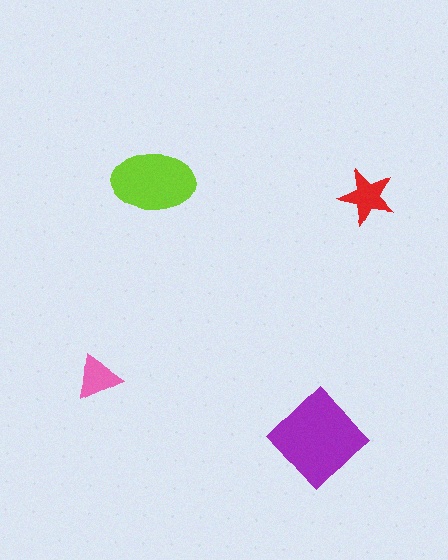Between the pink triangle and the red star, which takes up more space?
The red star.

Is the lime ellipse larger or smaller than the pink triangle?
Larger.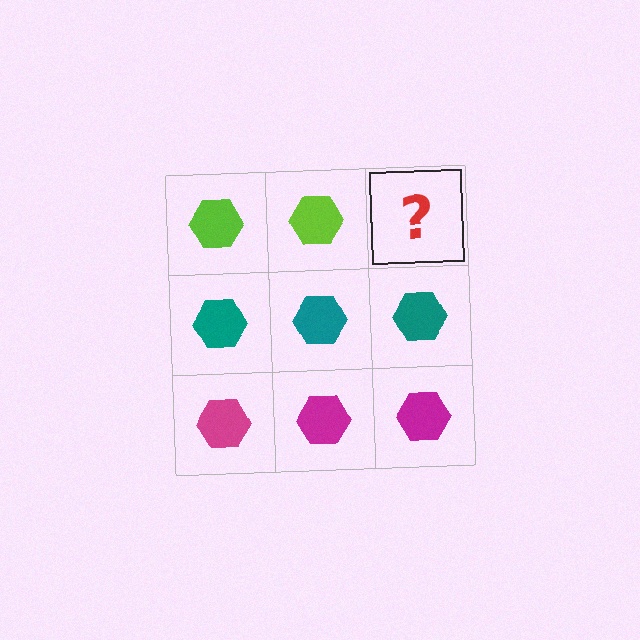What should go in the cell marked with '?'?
The missing cell should contain a lime hexagon.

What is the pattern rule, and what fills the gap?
The rule is that each row has a consistent color. The gap should be filled with a lime hexagon.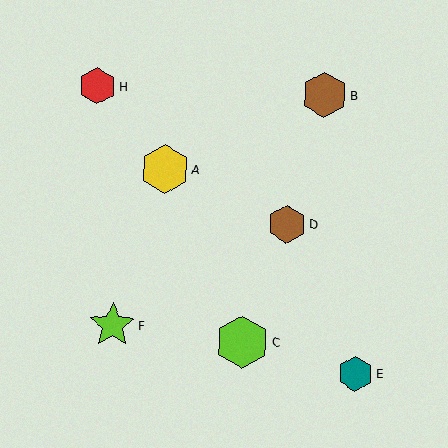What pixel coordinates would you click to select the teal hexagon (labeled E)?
Click at (355, 374) to select the teal hexagon E.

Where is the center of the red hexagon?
The center of the red hexagon is at (98, 86).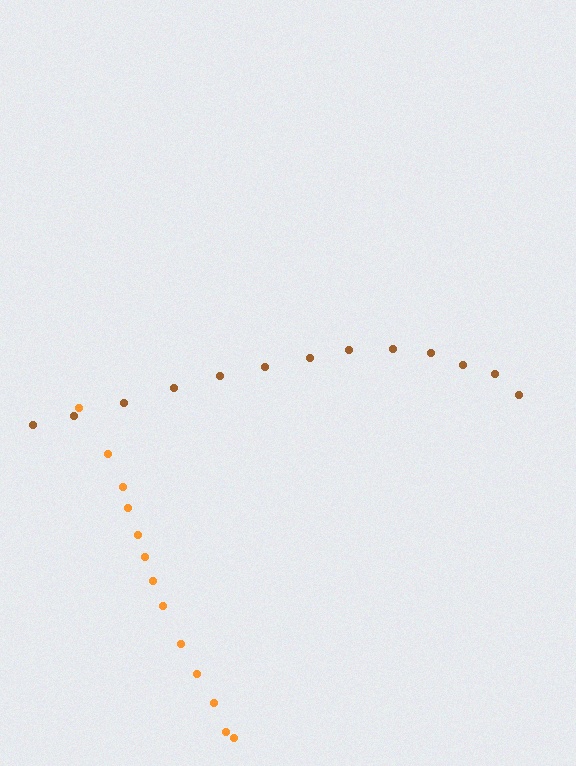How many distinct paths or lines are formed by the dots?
There are 2 distinct paths.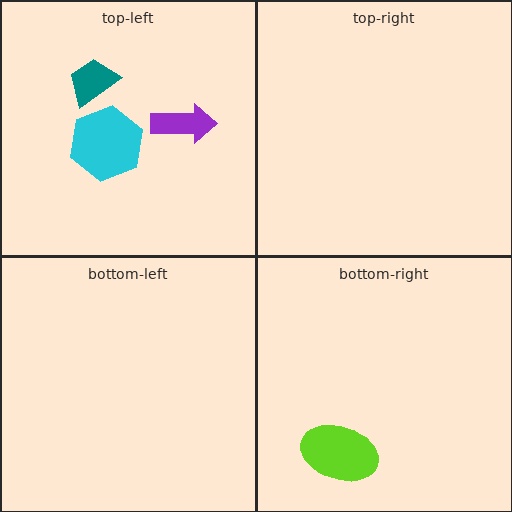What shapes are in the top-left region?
The teal trapezoid, the cyan hexagon, the purple arrow.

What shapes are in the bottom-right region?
The lime ellipse.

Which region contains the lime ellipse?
The bottom-right region.